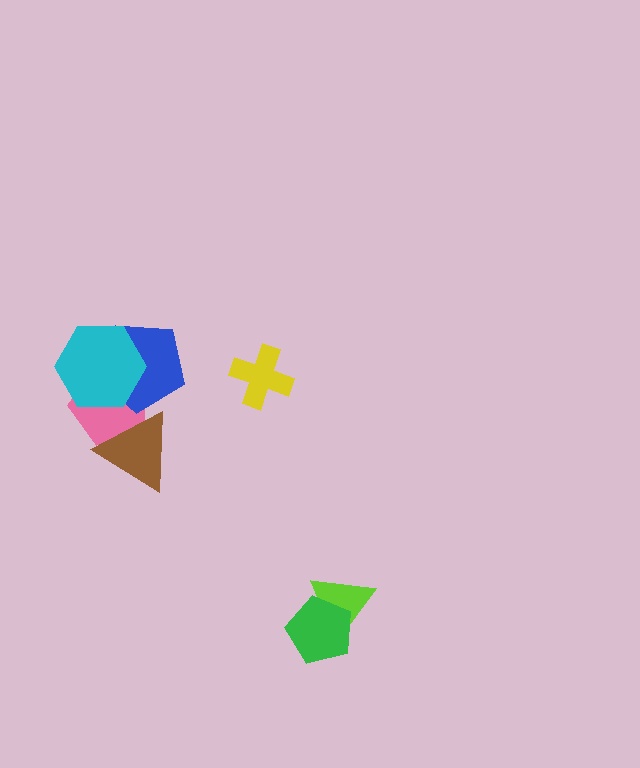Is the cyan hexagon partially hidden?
No, no other shape covers it.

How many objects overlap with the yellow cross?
0 objects overlap with the yellow cross.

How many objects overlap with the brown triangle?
2 objects overlap with the brown triangle.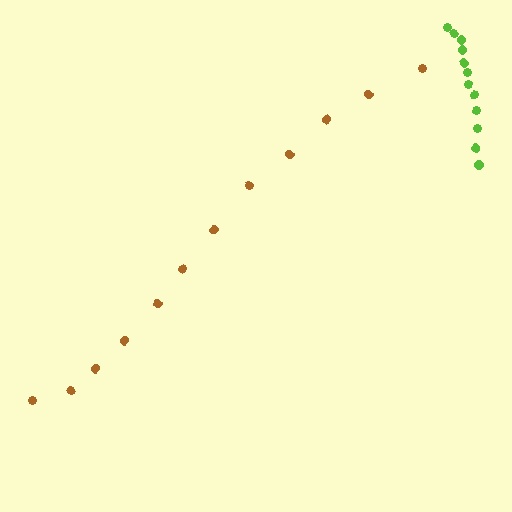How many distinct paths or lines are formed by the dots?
There are 2 distinct paths.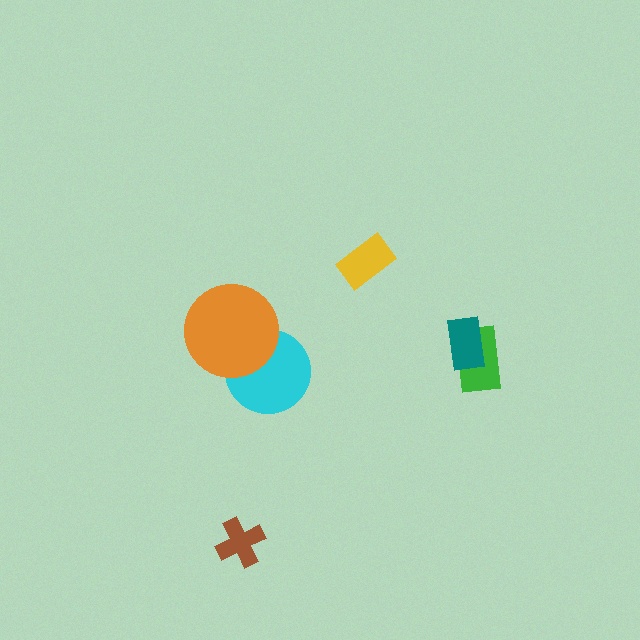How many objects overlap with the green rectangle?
1 object overlaps with the green rectangle.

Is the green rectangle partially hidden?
Yes, it is partially covered by another shape.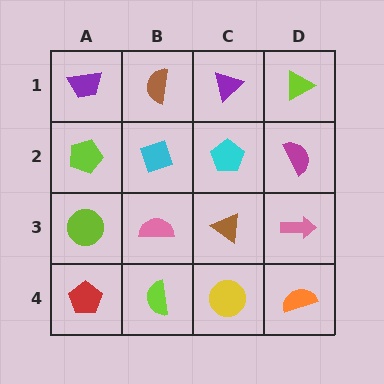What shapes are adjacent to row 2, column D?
A lime triangle (row 1, column D), a pink arrow (row 3, column D), a cyan pentagon (row 2, column C).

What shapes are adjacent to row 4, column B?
A pink semicircle (row 3, column B), a red pentagon (row 4, column A), a yellow circle (row 4, column C).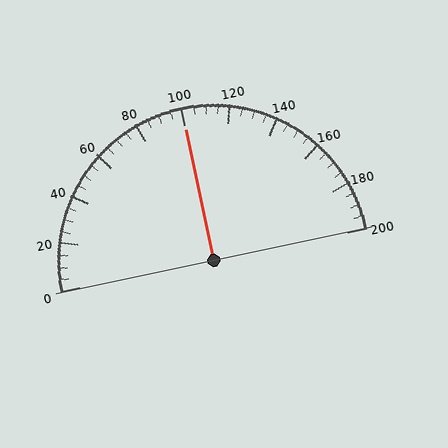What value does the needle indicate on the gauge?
The needle indicates approximately 100.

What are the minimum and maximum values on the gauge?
The gauge ranges from 0 to 200.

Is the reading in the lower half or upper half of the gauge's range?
The reading is in the upper half of the range (0 to 200).